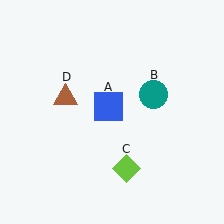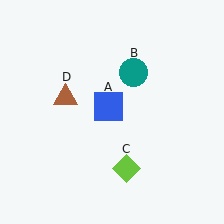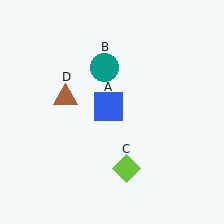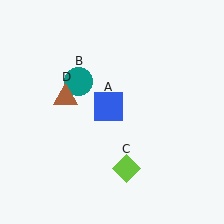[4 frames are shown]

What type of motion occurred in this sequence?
The teal circle (object B) rotated counterclockwise around the center of the scene.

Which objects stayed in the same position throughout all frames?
Blue square (object A) and lime diamond (object C) and brown triangle (object D) remained stationary.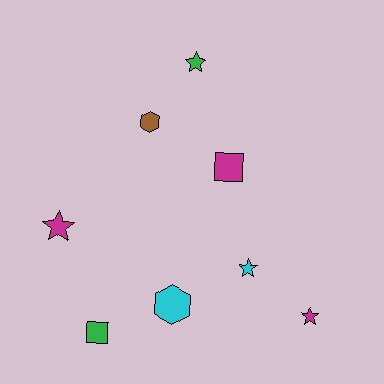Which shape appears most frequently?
Star, with 4 objects.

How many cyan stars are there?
There is 1 cyan star.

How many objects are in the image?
There are 8 objects.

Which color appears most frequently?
Magenta, with 3 objects.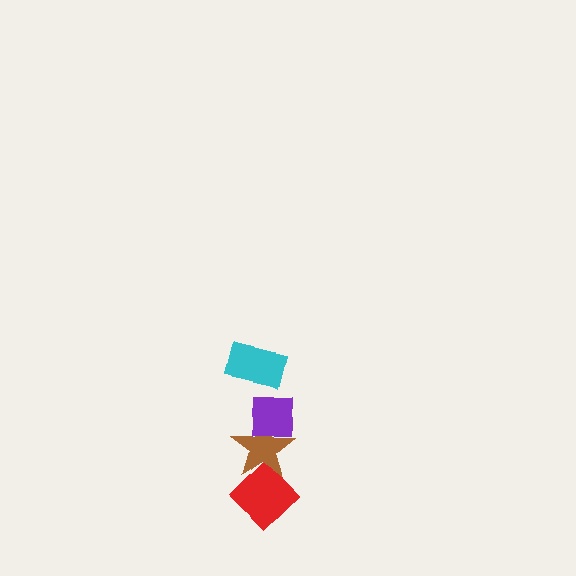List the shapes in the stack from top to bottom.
From top to bottom: the cyan rectangle, the purple square, the brown star, the red diamond.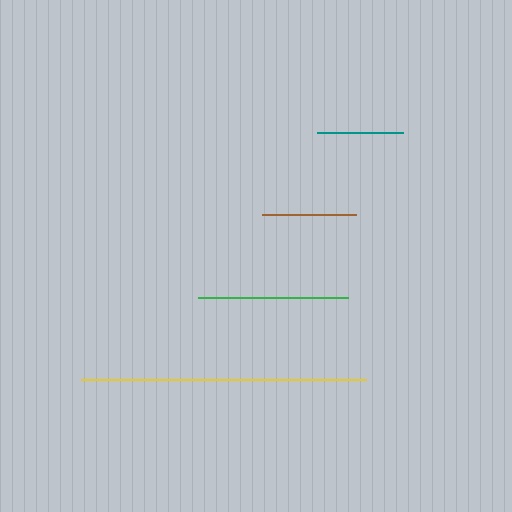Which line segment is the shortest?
The teal line is the shortest at approximately 86 pixels.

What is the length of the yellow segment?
The yellow segment is approximately 285 pixels long.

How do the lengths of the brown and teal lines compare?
The brown and teal lines are approximately the same length.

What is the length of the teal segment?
The teal segment is approximately 86 pixels long.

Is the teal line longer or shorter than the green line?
The green line is longer than the teal line.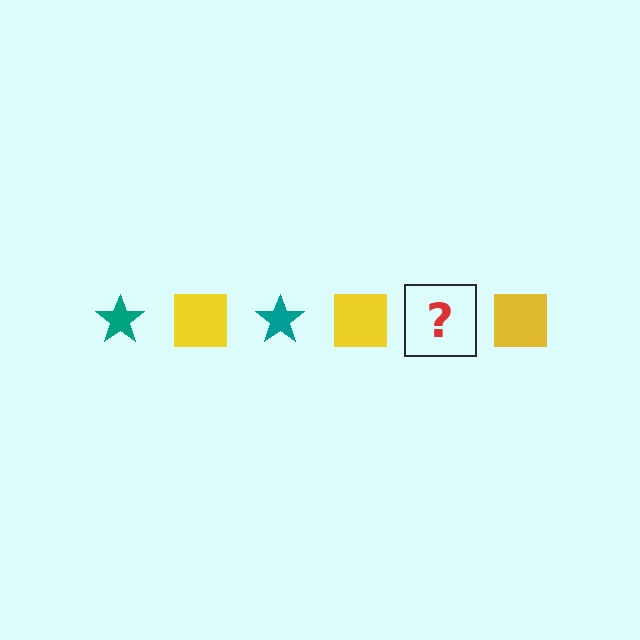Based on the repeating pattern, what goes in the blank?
The blank should be a teal star.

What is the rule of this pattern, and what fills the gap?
The rule is that the pattern alternates between teal star and yellow square. The gap should be filled with a teal star.